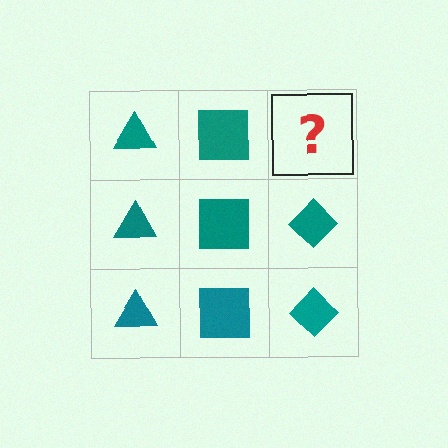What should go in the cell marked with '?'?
The missing cell should contain a teal diamond.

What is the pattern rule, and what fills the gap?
The rule is that each column has a consistent shape. The gap should be filled with a teal diamond.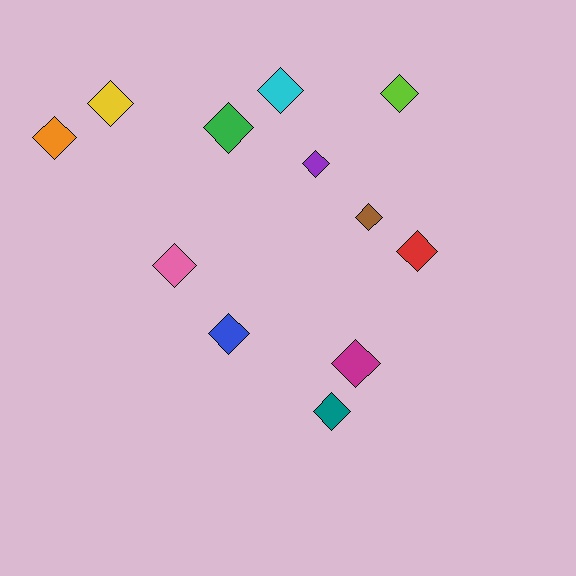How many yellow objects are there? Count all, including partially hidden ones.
There is 1 yellow object.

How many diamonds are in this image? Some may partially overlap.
There are 12 diamonds.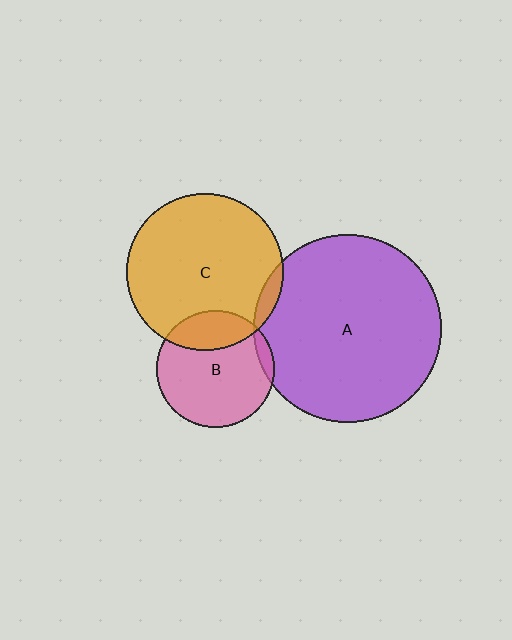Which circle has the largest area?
Circle A (purple).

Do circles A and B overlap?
Yes.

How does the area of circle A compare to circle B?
Approximately 2.6 times.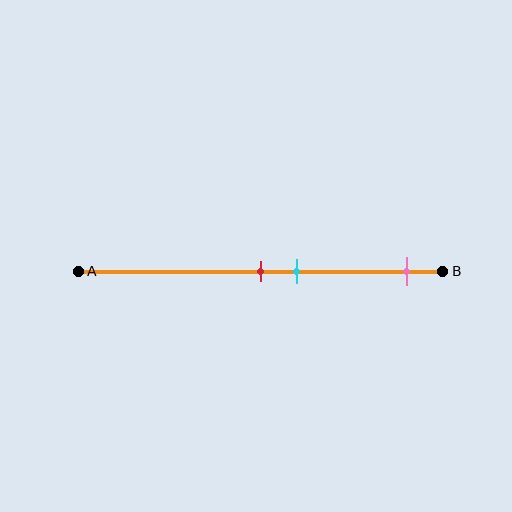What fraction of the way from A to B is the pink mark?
The pink mark is approximately 90% (0.9) of the way from A to B.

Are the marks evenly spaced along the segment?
No, the marks are not evenly spaced.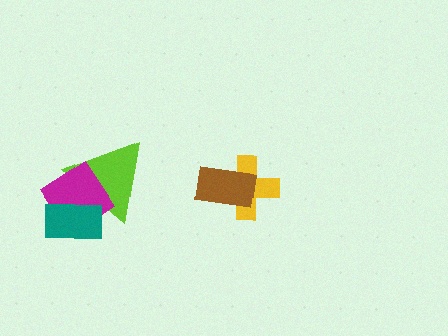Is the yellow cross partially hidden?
Yes, it is partially covered by another shape.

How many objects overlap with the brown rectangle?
1 object overlaps with the brown rectangle.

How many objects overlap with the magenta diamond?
2 objects overlap with the magenta diamond.